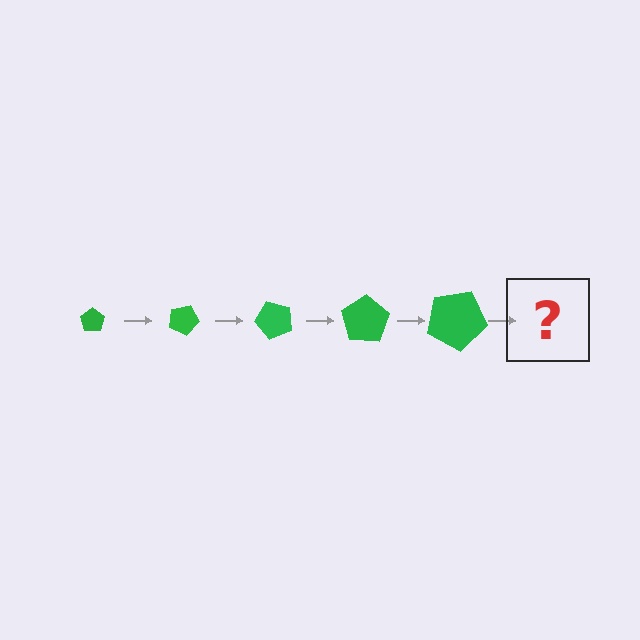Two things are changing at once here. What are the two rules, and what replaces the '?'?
The two rules are that the pentagon grows larger each step and it rotates 25 degrees each step. The '?' should be a pentagon, larger than the previous one and rotated 125 degrees from the start.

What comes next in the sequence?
The next element should be a pentagon, larger than the previous one and rotated 125 degrees from the start.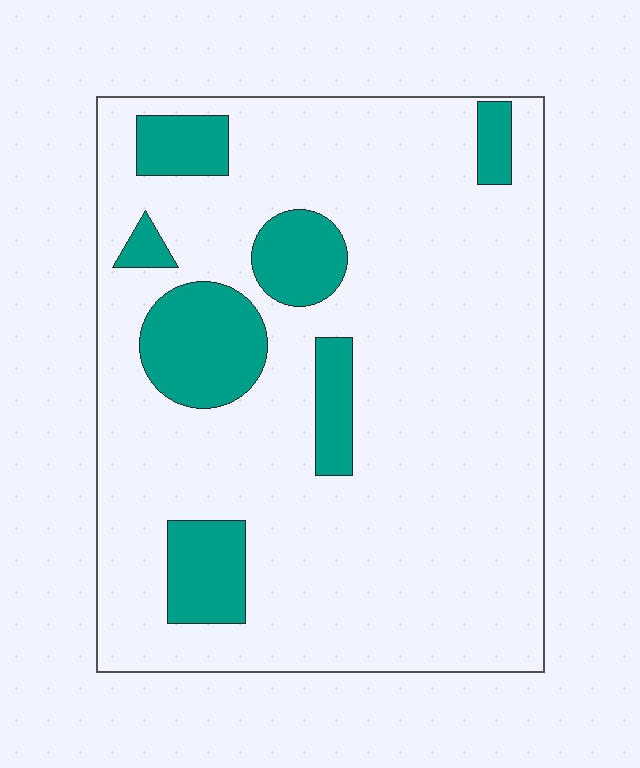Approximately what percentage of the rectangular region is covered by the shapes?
Approximately 15%.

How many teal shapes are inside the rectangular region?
7.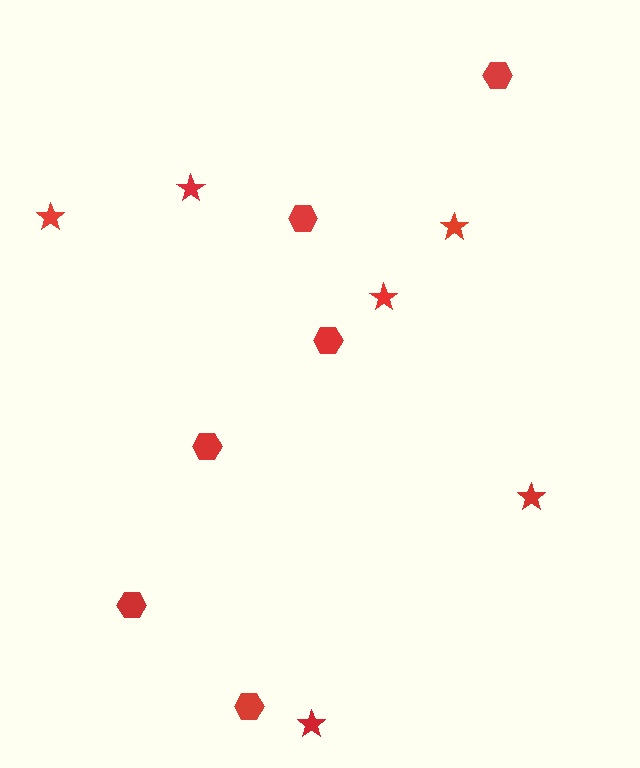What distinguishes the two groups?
There are 2 groups: one group of stars (6) and one group of hexagons (6).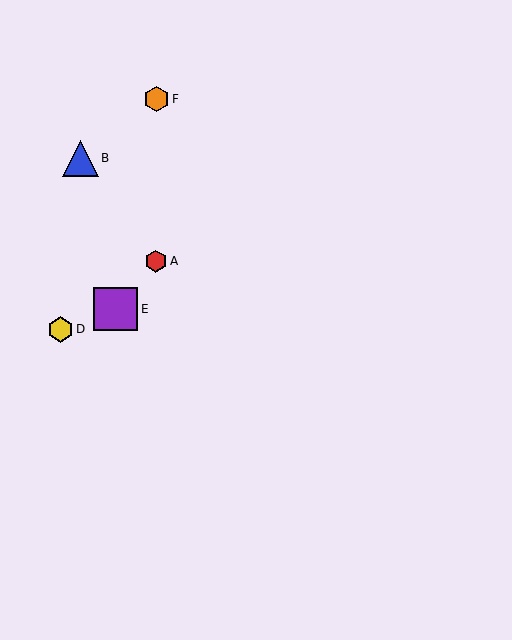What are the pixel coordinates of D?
Object D is at (61, 329).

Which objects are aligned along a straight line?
Objects C, D, E are aligned along a straight line.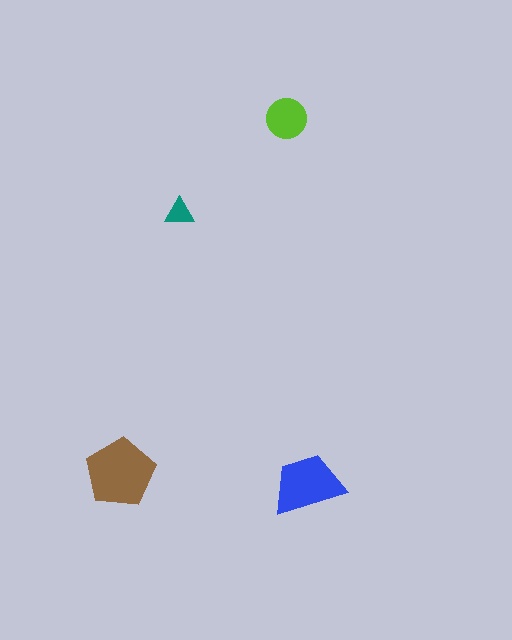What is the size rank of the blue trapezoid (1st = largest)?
2nd.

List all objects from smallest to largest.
The teal triangle, the lime circle, the blue trapezoid, the brown pentagon.